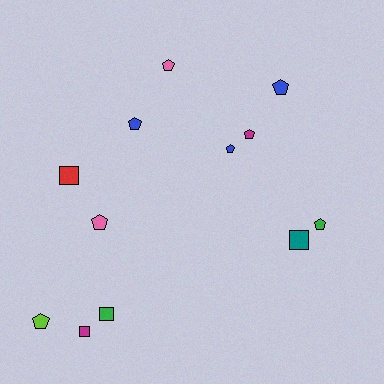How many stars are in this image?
There are no stars.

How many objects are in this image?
There are 12 objects.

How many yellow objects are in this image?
There are no yellow objects.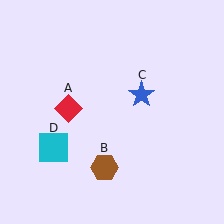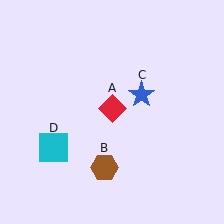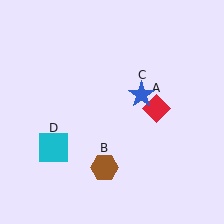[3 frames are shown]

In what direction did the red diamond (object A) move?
The red diamond (object A) moved right.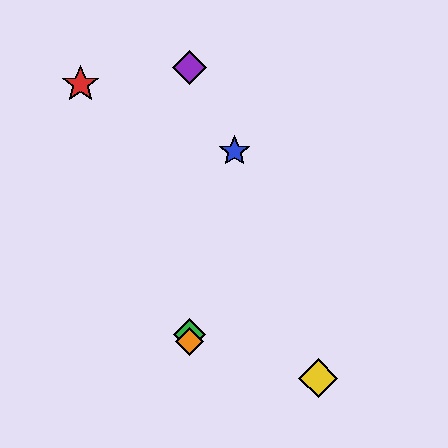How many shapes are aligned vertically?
3 shapes (the green diamond, the purple diamond, the orange diamond) are aligned vertically.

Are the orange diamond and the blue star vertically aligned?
No, the orange diamond is at x≈189 and the blue star is at x≈234.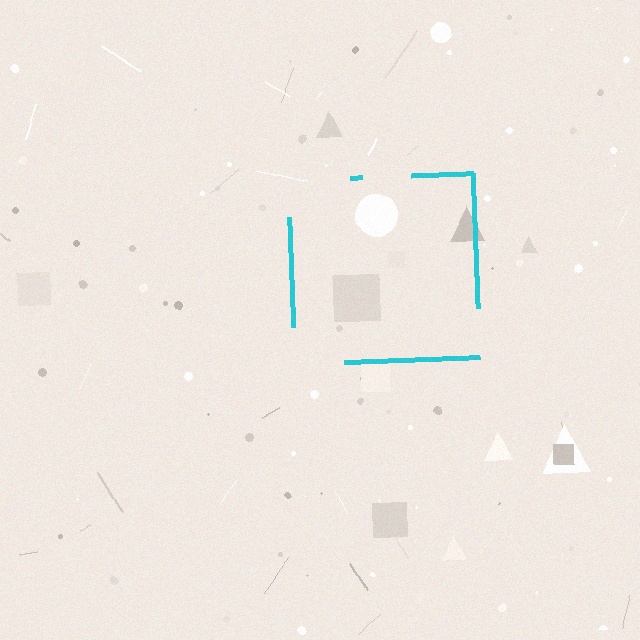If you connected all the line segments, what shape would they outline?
They would outline a square.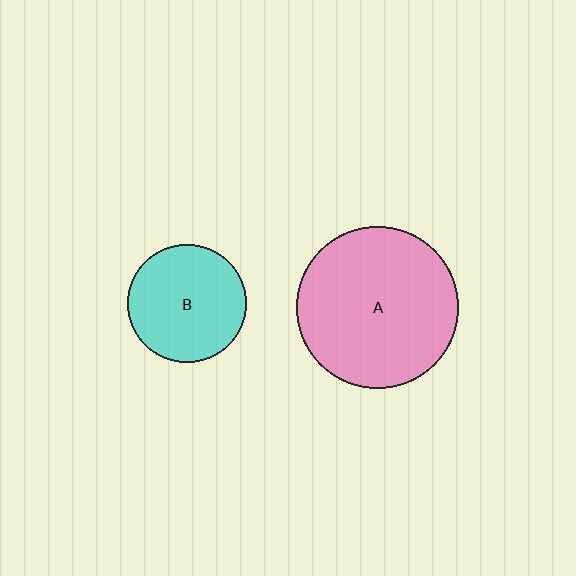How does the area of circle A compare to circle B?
Approximately 1.9 times.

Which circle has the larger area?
Circle A (pink).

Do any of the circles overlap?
No, none of the circles overlap.